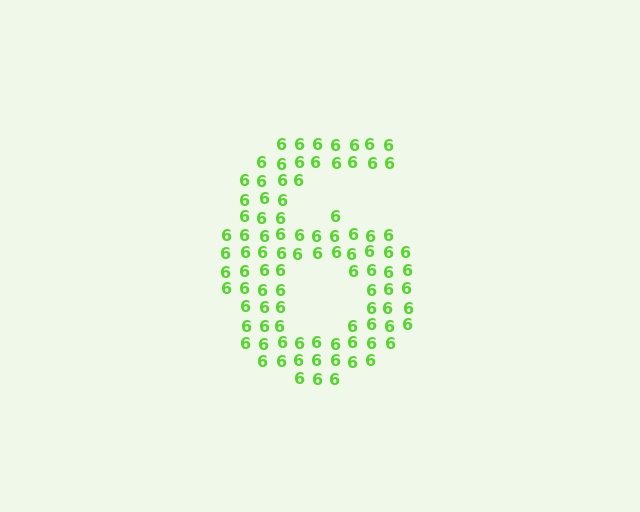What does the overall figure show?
The overall figure shows the digit 6.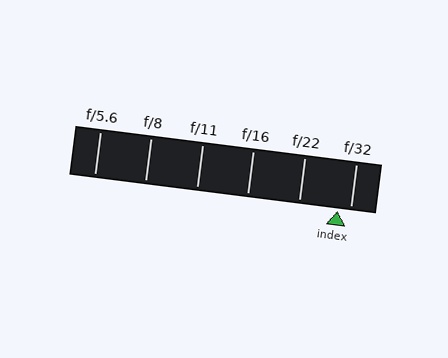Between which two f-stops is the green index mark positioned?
The index mark is between f/22 and f/32.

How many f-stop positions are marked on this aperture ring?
There are 6 f-stop positions marked.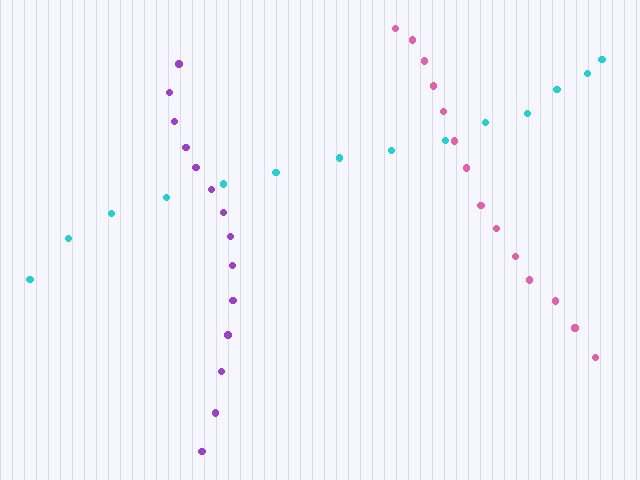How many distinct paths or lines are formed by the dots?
There are 3 distinct paths.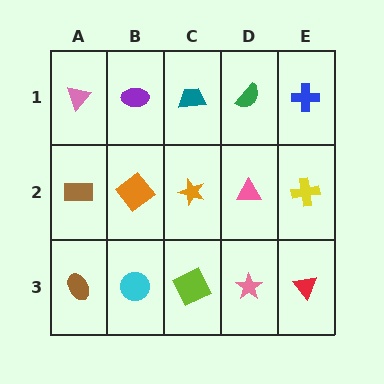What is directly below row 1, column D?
A pink triangle.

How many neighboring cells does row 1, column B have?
3.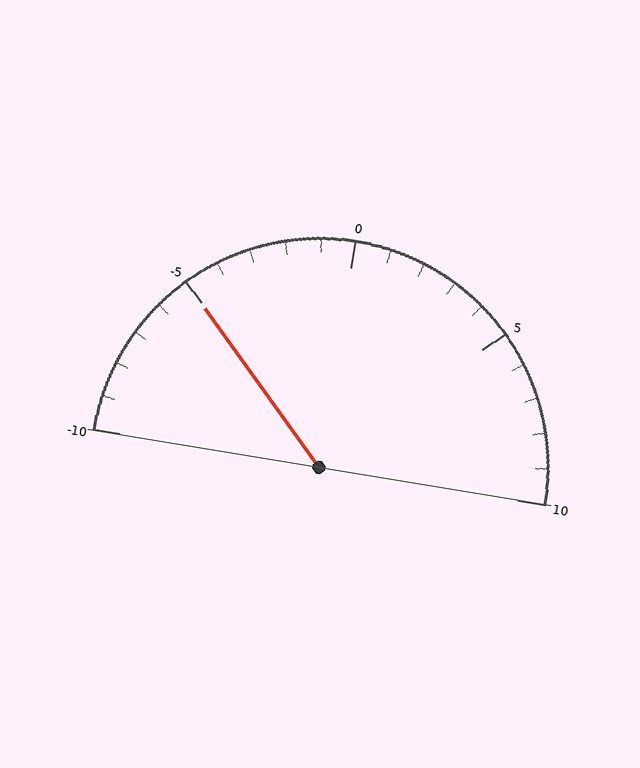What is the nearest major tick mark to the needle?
The nearest major tick mark is -5.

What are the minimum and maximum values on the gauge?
The gauge ranges from -10 to 10.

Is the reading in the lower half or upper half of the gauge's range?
The reading is in the lower half of the range (-10 to 10).